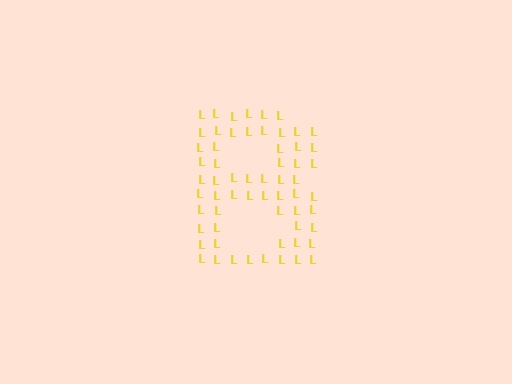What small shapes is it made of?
It is made of small letter L's.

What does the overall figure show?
The overall figure shows the letter B.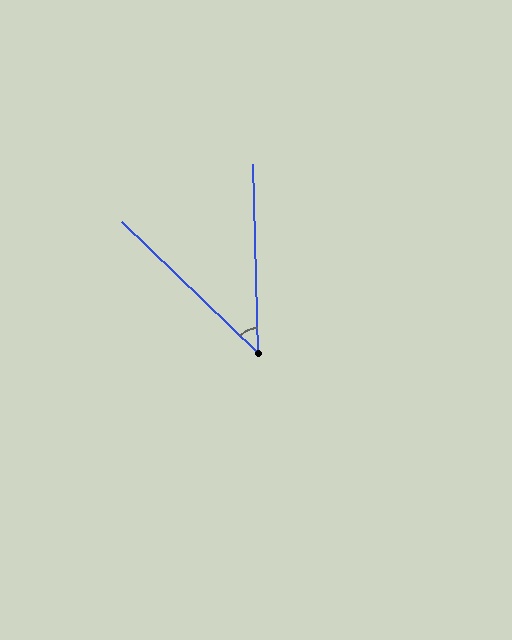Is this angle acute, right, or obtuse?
It is acute.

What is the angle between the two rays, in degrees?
Approximately 44 degrees.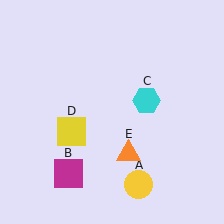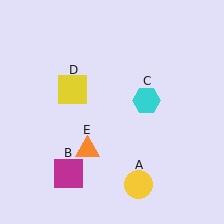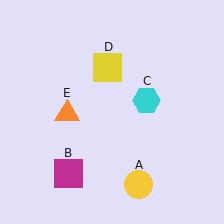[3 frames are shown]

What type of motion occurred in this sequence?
The yellow square (object D), orange triangle (object E) rotated clockwise around the center of the scene.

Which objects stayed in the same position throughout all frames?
Yellow circle (object A) and magenta square (object B) and cyan hexagon (object C) remained stationary.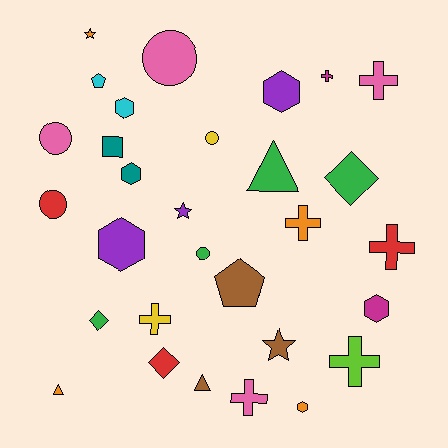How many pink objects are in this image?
There are 4 pink objects.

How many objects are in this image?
There are 30 objects.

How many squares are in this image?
There is 1 square.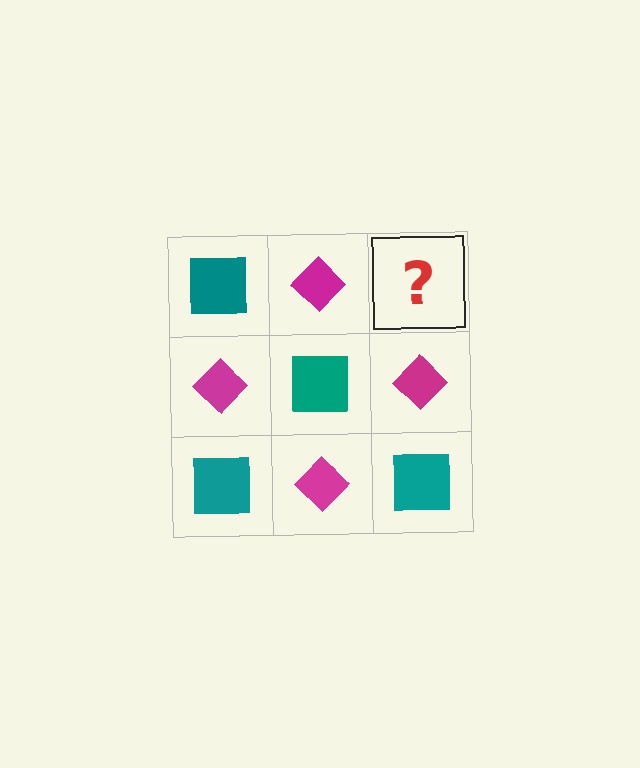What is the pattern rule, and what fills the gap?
The rule is that it alternates teal square and magenta diamond in a checkerboard pattern. The gap should be filled with a teal square.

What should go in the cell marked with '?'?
The missing cell should contain a teal square.